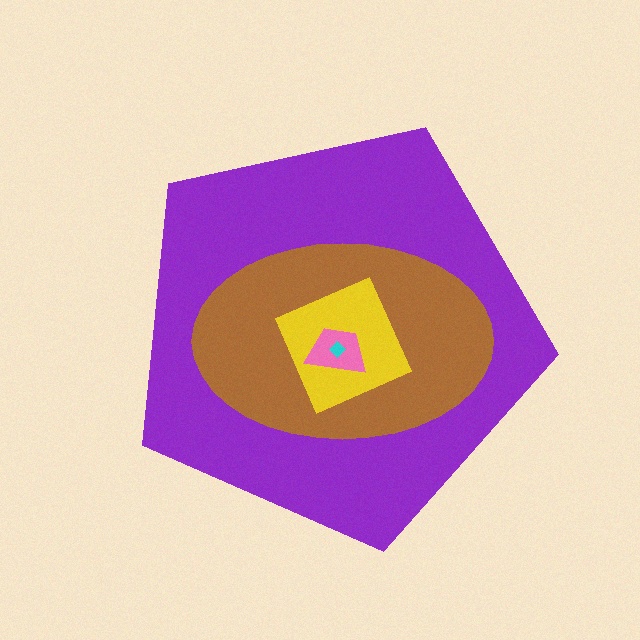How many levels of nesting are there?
5.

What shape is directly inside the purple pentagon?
The brown ellipse.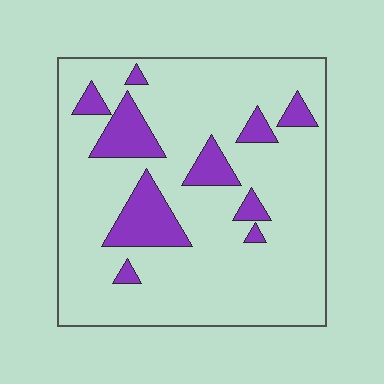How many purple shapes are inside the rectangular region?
10.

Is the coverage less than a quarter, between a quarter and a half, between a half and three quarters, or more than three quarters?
Less than a quarter.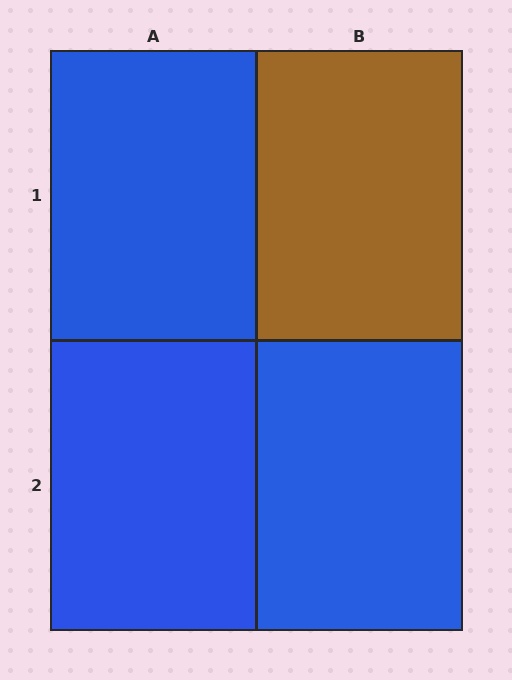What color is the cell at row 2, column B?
Blue.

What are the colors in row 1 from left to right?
Blue, brown.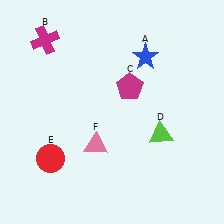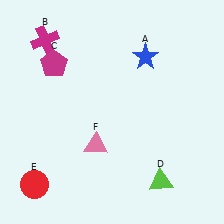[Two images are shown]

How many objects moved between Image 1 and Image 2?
3 objects moved between the two images.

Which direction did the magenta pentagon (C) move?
The magenta pentagon (C) moved left.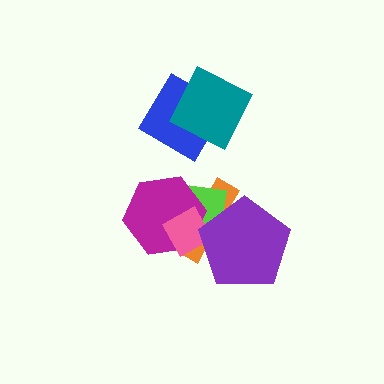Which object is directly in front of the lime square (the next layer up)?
The magenta hexagon is directly in front of the lime square.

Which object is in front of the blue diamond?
The teal square is in front of the blue diamond.